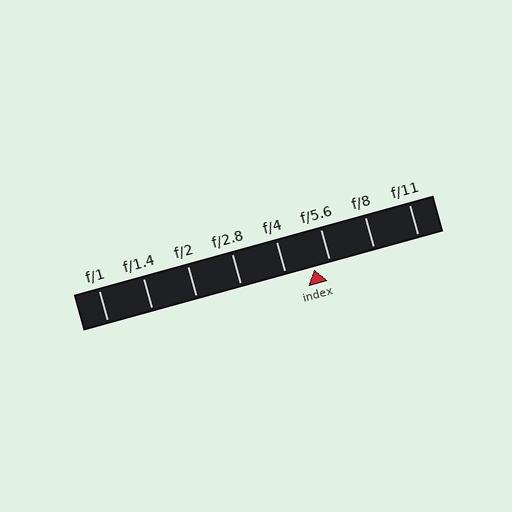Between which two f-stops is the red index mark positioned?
The index mark is between f/4 and f/5.6.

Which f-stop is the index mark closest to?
The index mark is closest to f/5.6.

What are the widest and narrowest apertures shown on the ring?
The widest aperture shown is f/1 and the narrowest is f/11.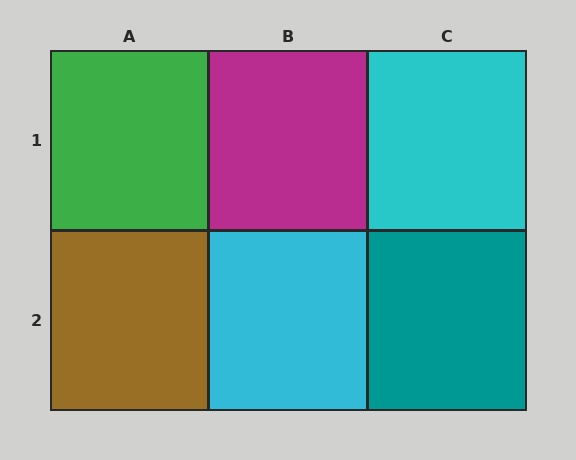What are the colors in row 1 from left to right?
Green, magenta, cyan.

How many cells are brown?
1 cell is brown.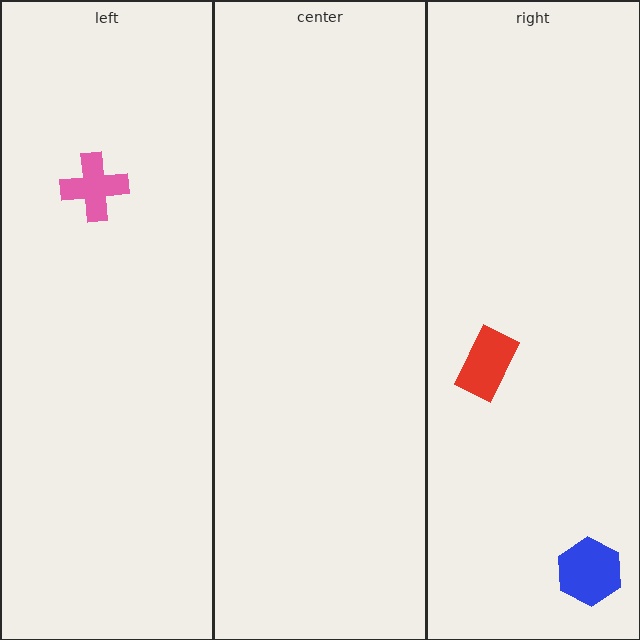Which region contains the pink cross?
The left region.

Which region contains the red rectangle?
The right region.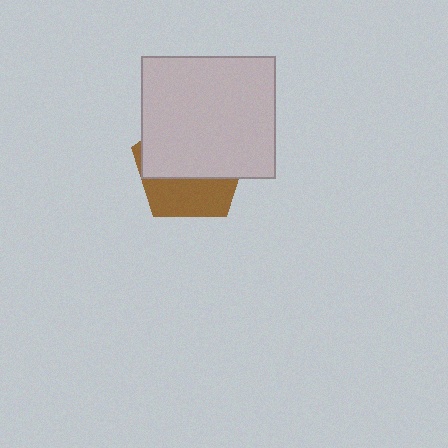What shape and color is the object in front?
The object in front is a light gray rectangle.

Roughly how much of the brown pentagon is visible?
A small part of it is visible (roughly 38%).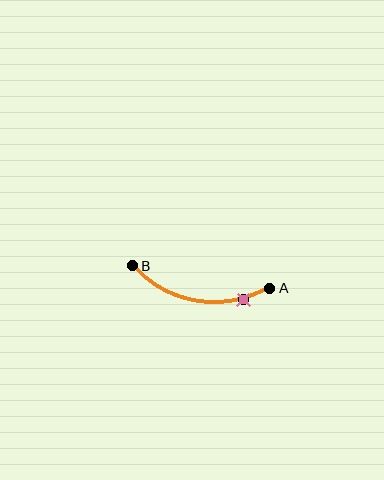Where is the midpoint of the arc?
The arc midpoint is the point on the curve farthest from the straight line joining A and B. It sits below that line.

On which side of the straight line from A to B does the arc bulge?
The arc bulges below the straight line connecting A and B.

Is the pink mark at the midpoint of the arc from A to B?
No. The pink mark lies on the arc but is closer to endpoint A. The arc midpoint would be at the point on the curve equidistant along the arc from both A and B.